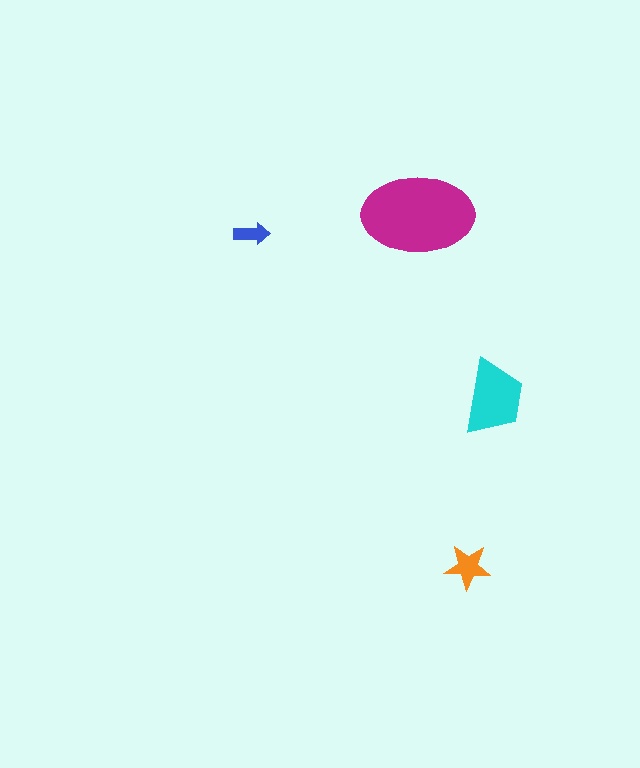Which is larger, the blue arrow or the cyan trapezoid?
The cyan trapezoid.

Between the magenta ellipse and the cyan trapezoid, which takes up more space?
The magenta ellipse.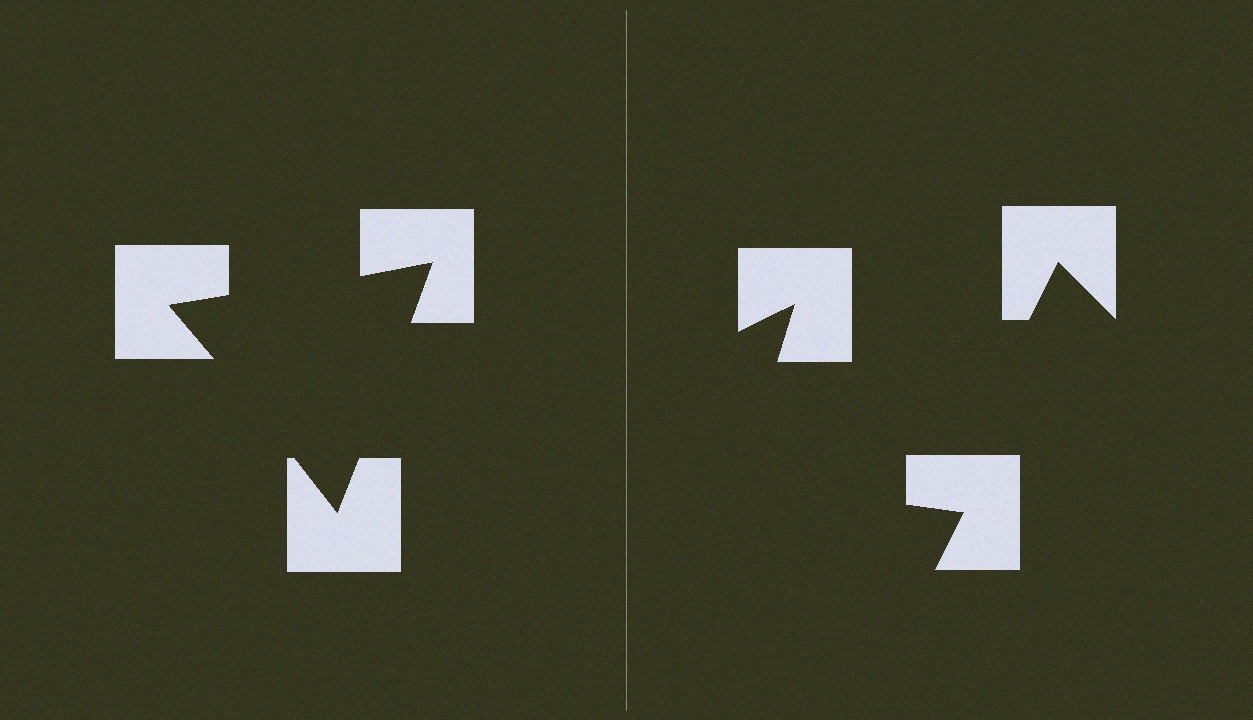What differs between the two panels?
The notched squares are positioned identically on both sides; only the wedge orientations differ. On the left they align to a triangle; on the right they are misaligned.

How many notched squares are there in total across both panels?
6 — 3 on each side.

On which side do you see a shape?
An illusory triangle appears on the left side. On the right side the wedge cuts are rotated, so no coherent shape forms.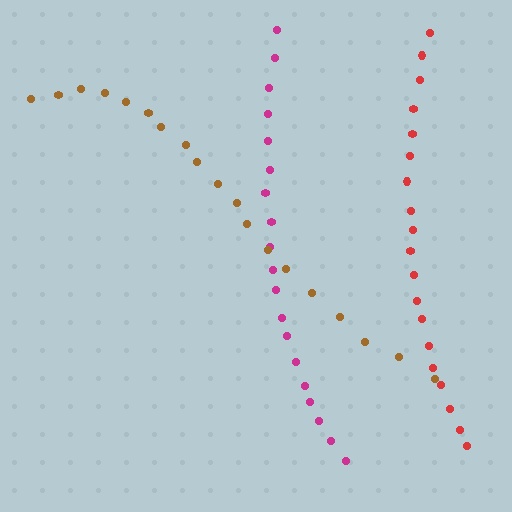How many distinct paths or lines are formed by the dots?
There are 3 distinct paths.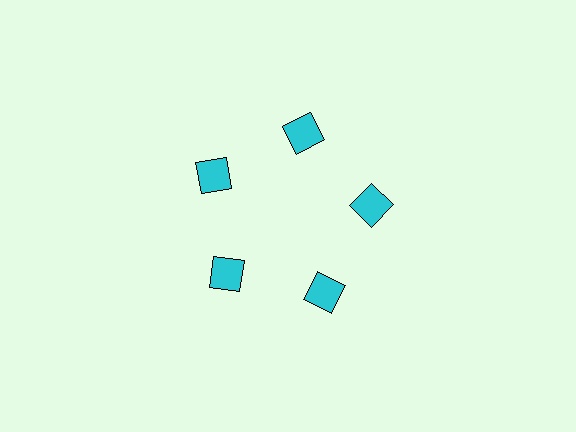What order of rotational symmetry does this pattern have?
This pattern has 5-fold rotational symmetry.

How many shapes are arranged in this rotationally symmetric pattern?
There are 5 shapes, arranged in 5 groups of 1.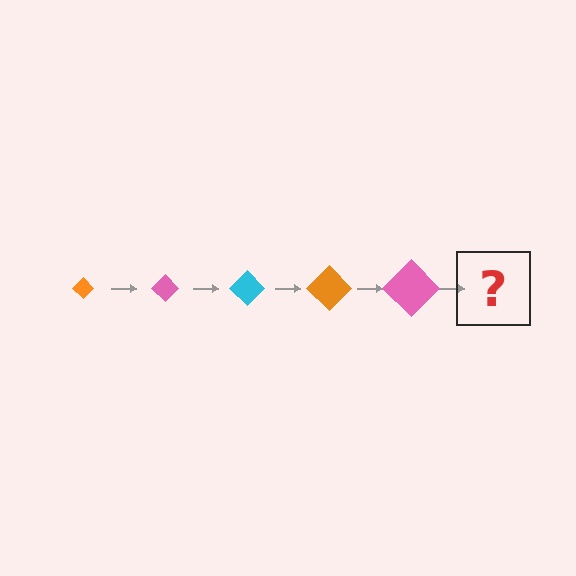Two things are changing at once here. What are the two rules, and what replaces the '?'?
The two rules are that the diamond grows larger each step and the color cycles through orange, pink, and cyan. The '?' should be a cyan diamond, larger than the previous one.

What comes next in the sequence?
The next element should be a cyan diamond, larger than the previous one.